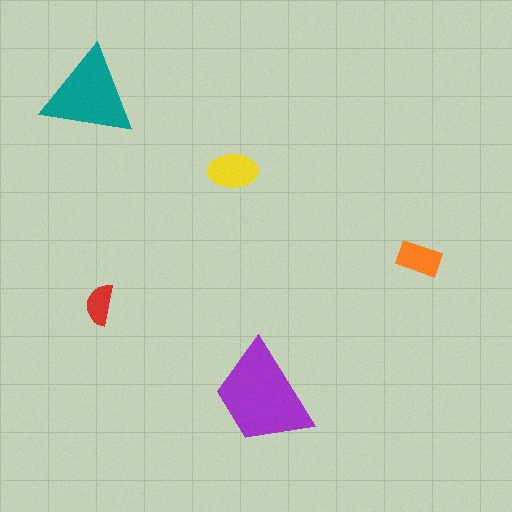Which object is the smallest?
The red semicircle.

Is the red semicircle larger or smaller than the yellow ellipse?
Smaller.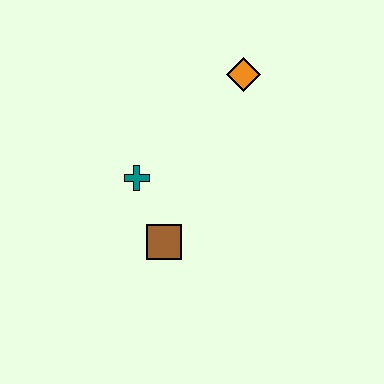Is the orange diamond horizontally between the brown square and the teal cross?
No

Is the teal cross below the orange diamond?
Yes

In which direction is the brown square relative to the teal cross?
The brown square is below the teal cross.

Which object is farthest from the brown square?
The orange diamond is farthest from the brown square.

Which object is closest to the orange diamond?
The teal cross is closest to the orange diamond.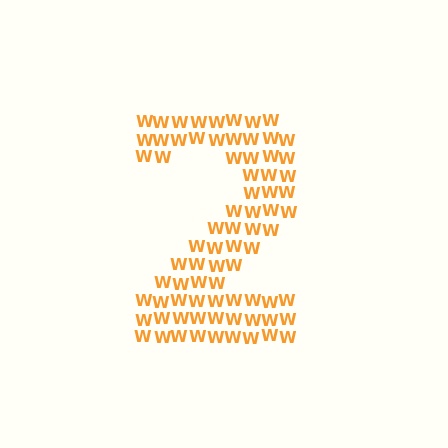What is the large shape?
The large shape is the digit 2.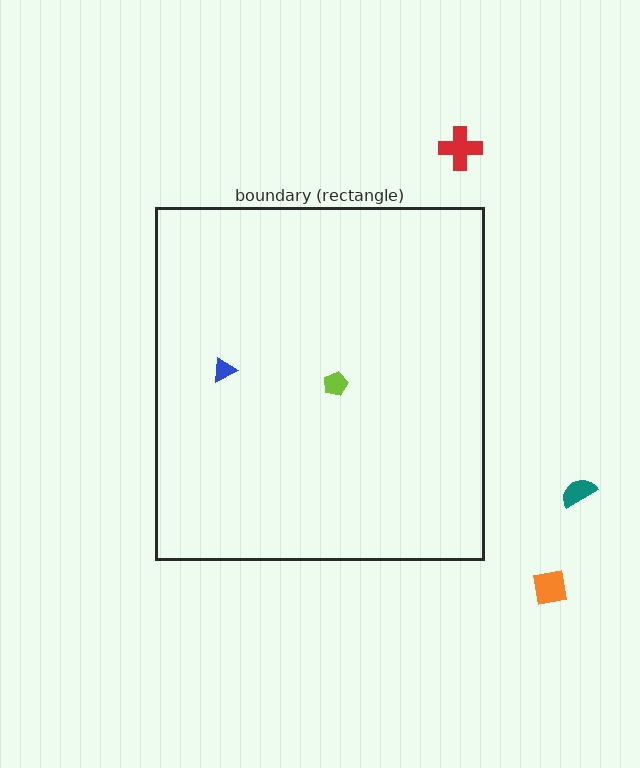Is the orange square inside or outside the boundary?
Outside.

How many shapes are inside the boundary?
2 inside, 3 outside.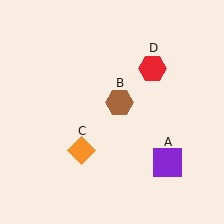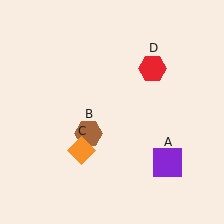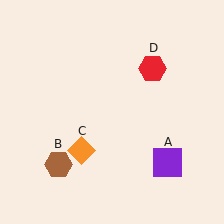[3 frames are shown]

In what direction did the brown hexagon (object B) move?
The brown hexagon (object B) moved down and to the left.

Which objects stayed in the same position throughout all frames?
Purple square (object A) and orange diamond (object C) and red hexagon (object D) remained stationary.